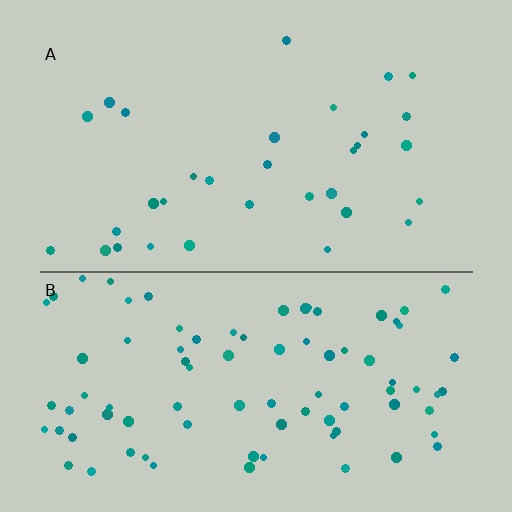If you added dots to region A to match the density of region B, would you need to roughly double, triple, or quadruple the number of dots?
Approximately triple.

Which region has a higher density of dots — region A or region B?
B (the bottom).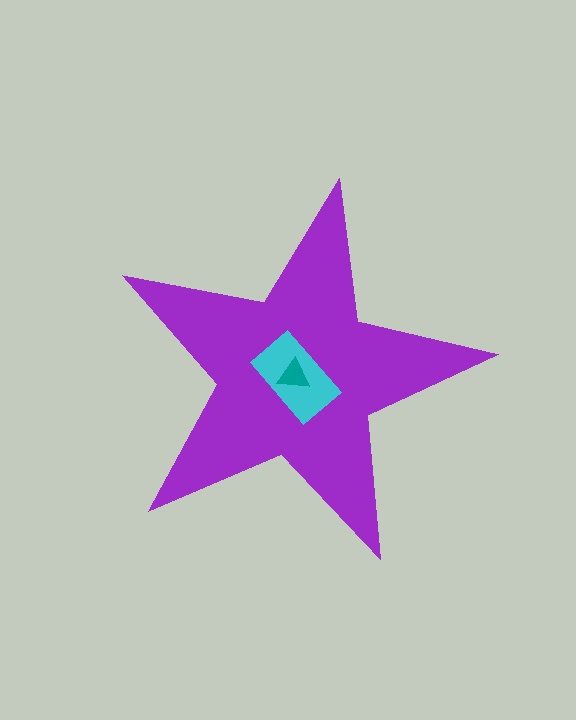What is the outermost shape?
The purple star.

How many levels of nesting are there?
3.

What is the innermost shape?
The teal triangle.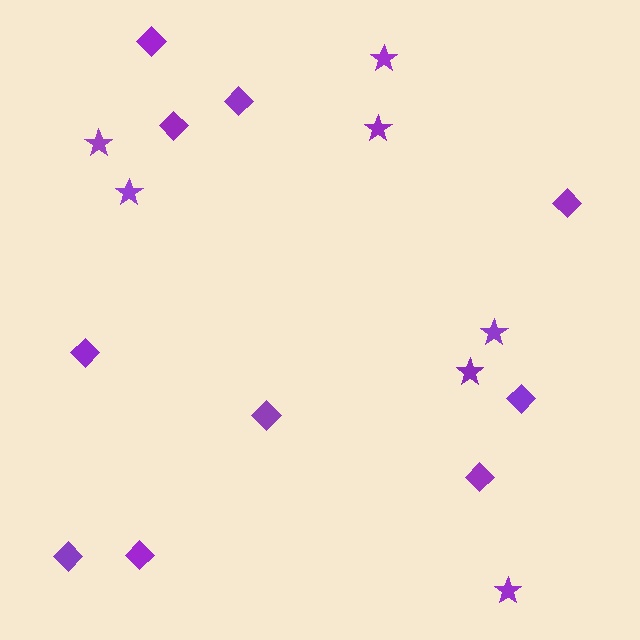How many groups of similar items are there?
There are 2 groups: one group of diamonds (10) and one group of stars (7).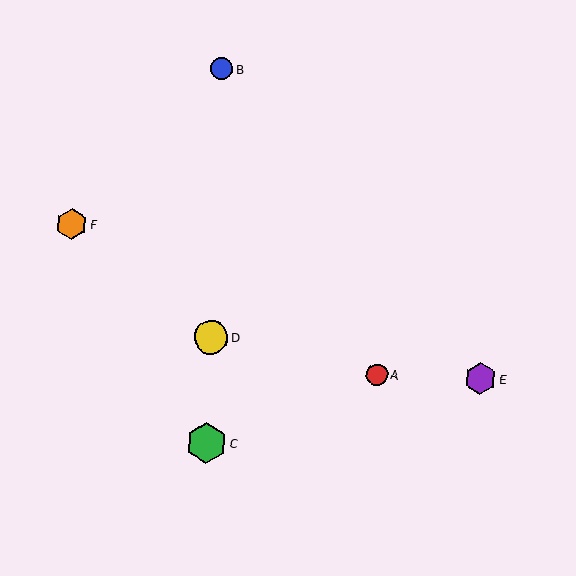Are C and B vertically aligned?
Yes, both are at x≈206.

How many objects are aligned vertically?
3 objects (B, C, D) are aligned vertically.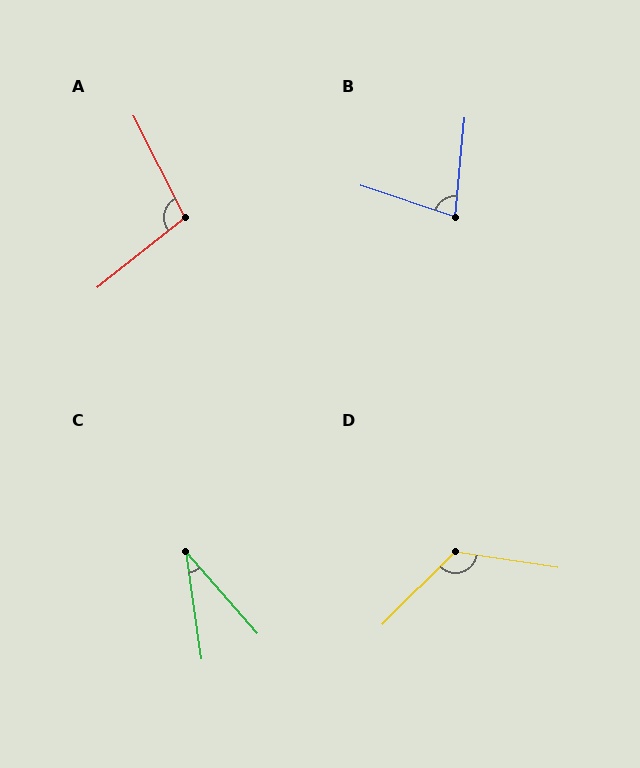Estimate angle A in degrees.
Approximately 102 degrees.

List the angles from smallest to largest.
C (33°), B (77°), A (102°), D (126°).